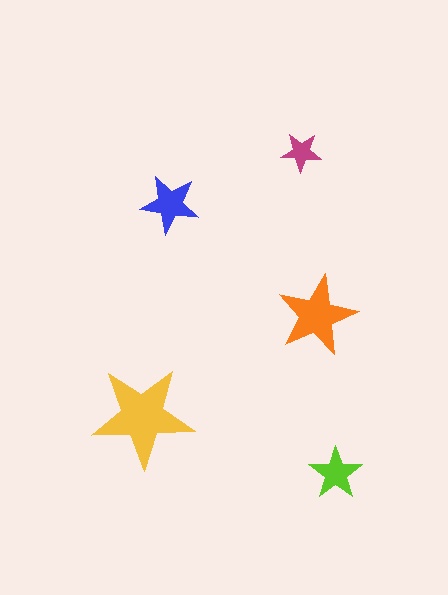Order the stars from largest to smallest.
the yellow one, the orange one, the blue one, the lime one, the magenta one.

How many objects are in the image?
There are 5 objects in the image.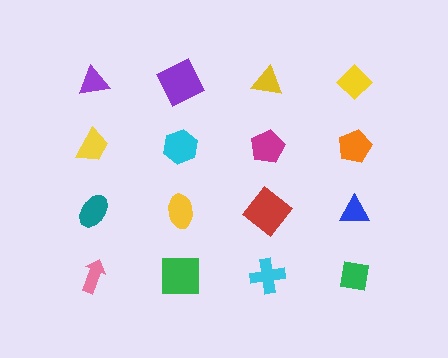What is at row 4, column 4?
A green square.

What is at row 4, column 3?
A cyan cross.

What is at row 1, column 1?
A purple triangle.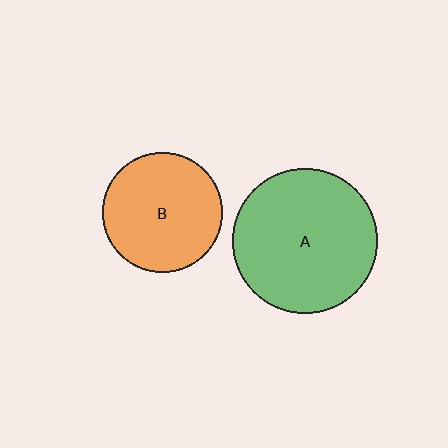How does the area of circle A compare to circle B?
Approximately 1.5 times.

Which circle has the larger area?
Circle A (green).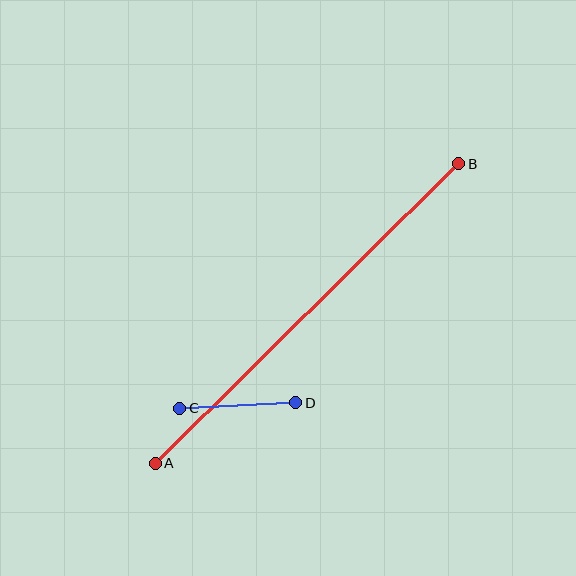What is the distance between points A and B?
The distance is approximately 426 pixels.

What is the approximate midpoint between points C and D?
The midpoint is at approximately (238, 406) pixels.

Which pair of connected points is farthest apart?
Points A and B are farthest apart.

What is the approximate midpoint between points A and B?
The midpoint is at approximately (307, 313) pixels.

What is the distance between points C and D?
The distance is approximately 116 pixels.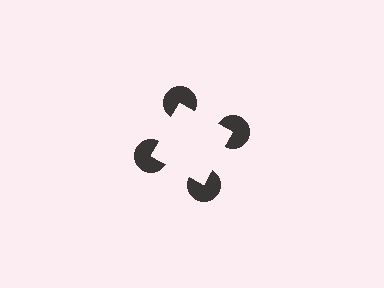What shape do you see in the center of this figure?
An illusory square — its edges are inferred from the aligned wedge cuts in the pac-man discs, not physically drawn.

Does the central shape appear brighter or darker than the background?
It typically appears slightly brighter than the background, even though no actual brightness change is drawn.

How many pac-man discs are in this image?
There are 4 — one at each vertex of the illusory square.